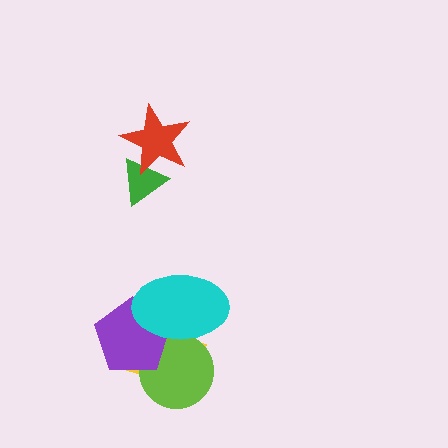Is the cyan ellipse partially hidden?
No, no other shape covers it.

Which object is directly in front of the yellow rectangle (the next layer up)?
The lime circle is directly in front of the yellow rectangle.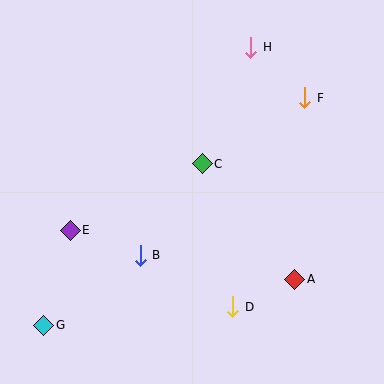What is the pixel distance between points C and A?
The distance between C and A is 148 pixels.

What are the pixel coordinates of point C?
Point C is at (202, 164).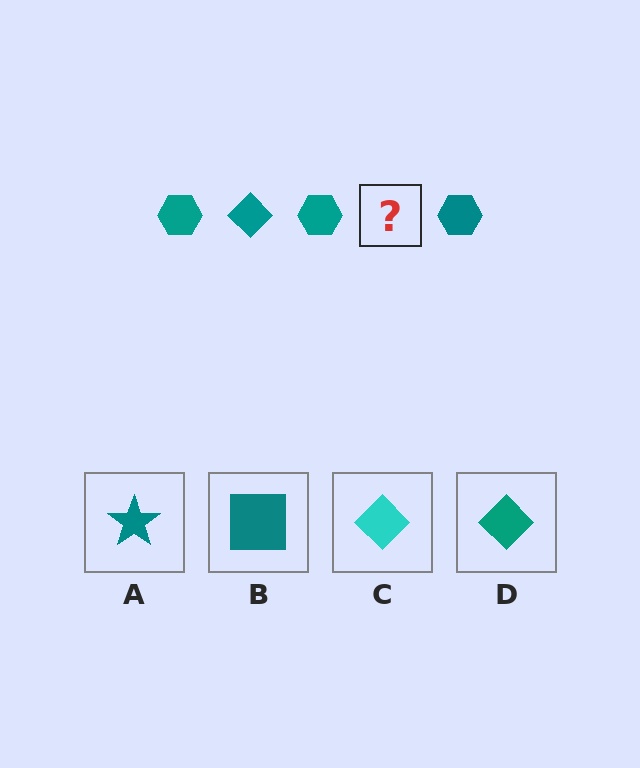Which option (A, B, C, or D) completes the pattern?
D.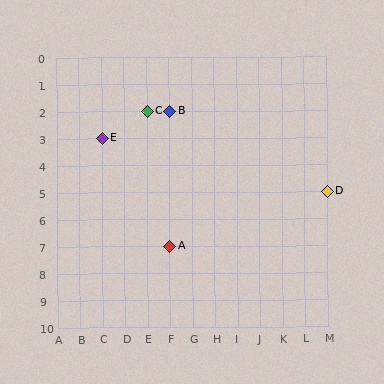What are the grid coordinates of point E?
Point E is at grid coordinates (C, 3).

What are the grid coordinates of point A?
Point A is at grid coordinates (F, 7).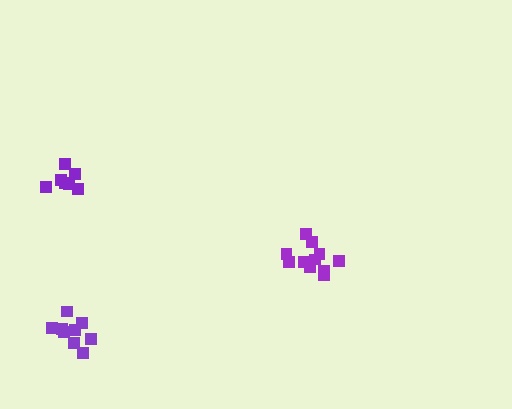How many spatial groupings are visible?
There are 3 spatial groupings.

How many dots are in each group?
Group 1: 11 dots, Group 2: 7 dots, Group 3: 9 dots (27 total).